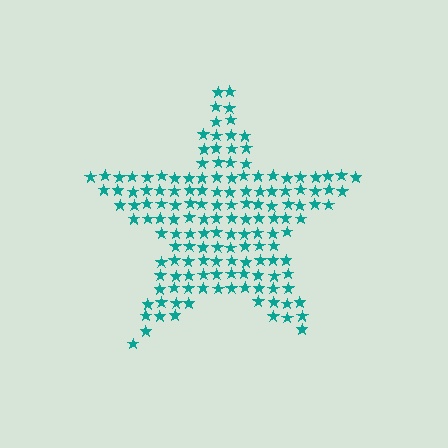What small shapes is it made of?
It is made of small stars.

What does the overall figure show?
The overall figure shows a star.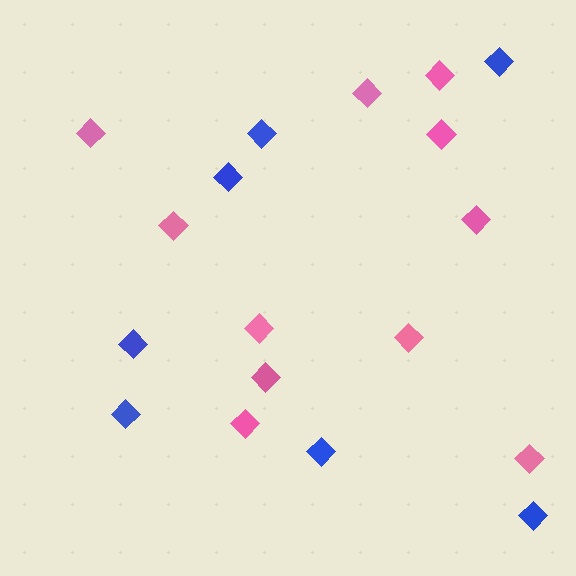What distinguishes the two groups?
There are 2 groups: one group of blue diamonds (7) and one group of pink diamonds (11).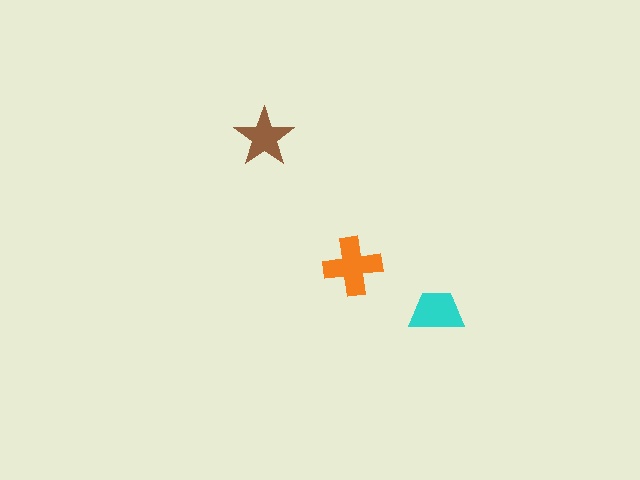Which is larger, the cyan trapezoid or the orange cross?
The orange cross.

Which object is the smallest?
The brown star.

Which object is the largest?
The orange cross.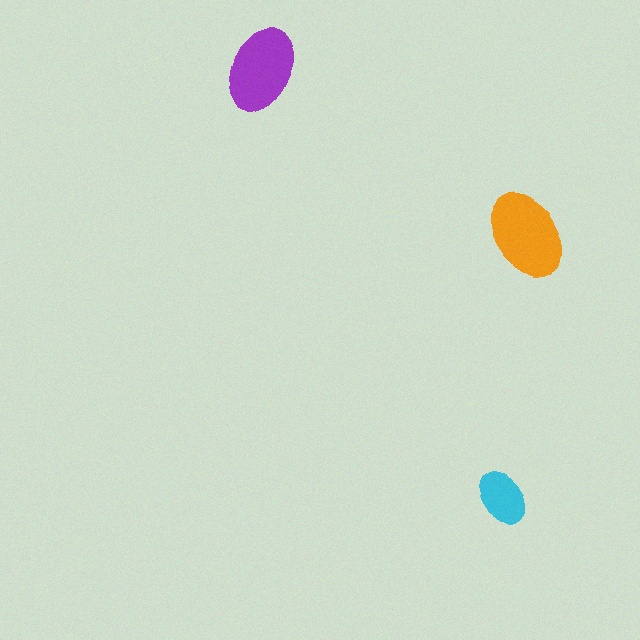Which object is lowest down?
The cyan ellipse is bottommost.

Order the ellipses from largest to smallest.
the orange one, the purple one, the cyan one.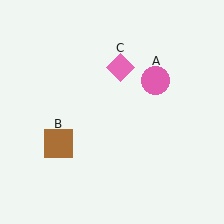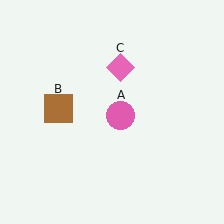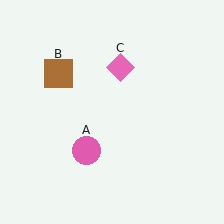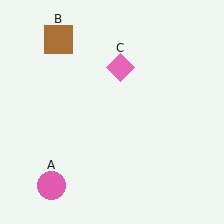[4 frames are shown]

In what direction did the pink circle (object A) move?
The pink circle (object A) moved down and to the left.